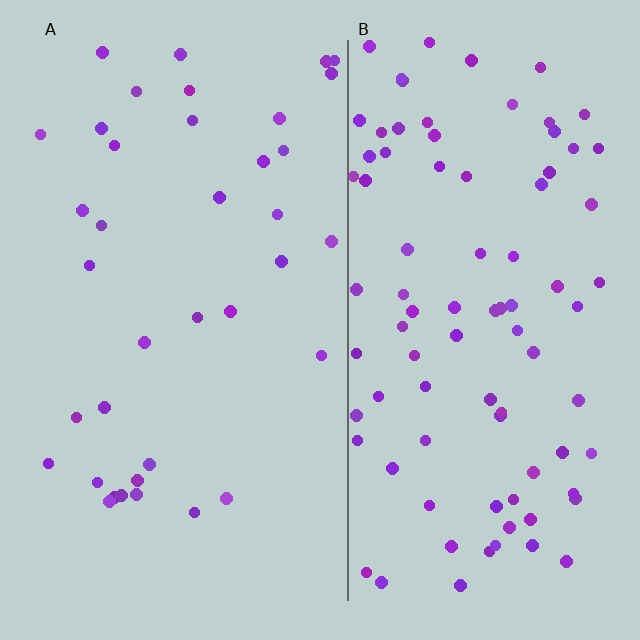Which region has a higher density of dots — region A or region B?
B (the right).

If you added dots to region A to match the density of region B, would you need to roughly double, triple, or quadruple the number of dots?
Approximately double.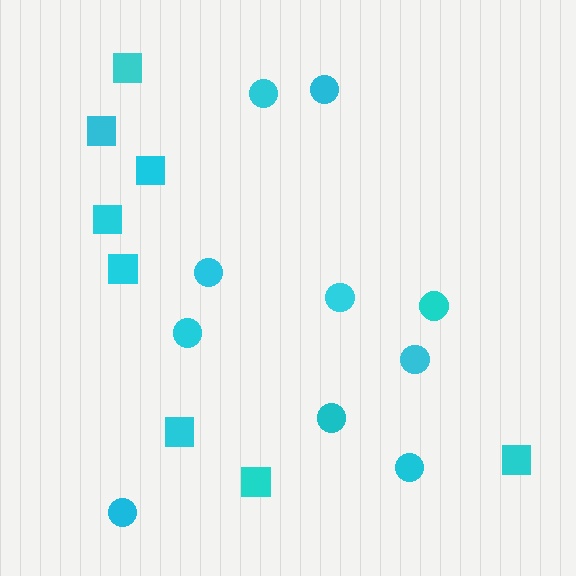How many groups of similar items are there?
There are 2 groups: one group of squares (8) and one group of circles (10).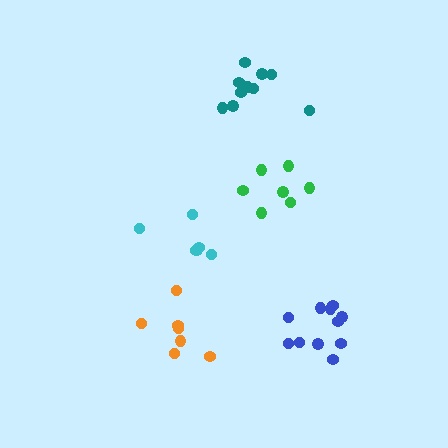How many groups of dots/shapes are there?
There are 5 groups.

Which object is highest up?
The teal cluster is topmost.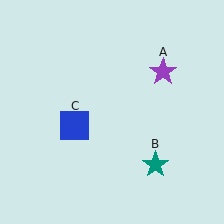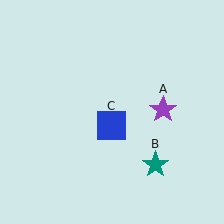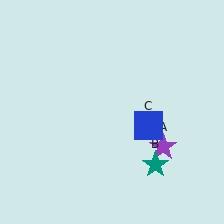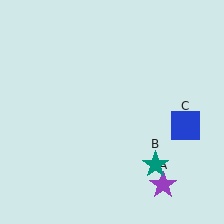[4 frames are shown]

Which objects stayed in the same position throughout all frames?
Teal star (object B) remained stationary.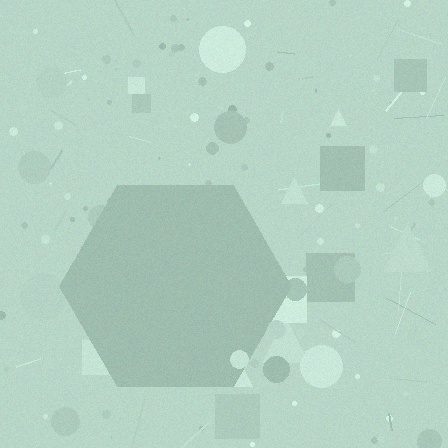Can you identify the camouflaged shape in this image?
The camouflaged shape is a hexagon.